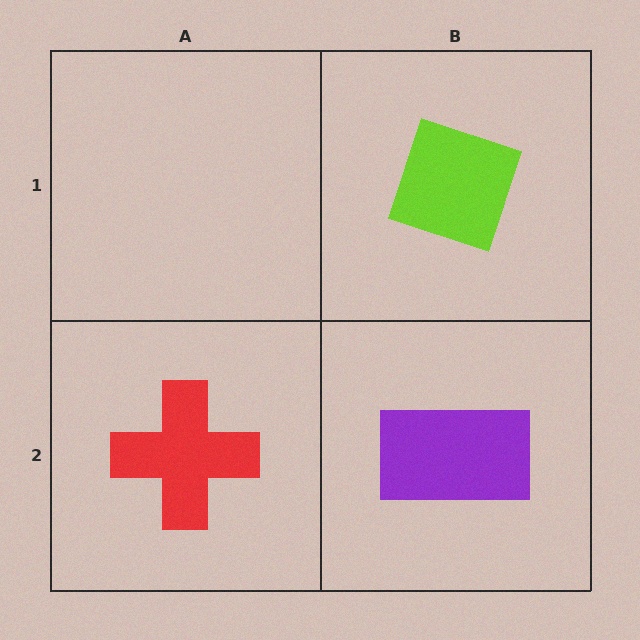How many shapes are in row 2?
2 shapes.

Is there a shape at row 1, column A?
No, that cell is empty.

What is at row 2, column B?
A purple rectangle.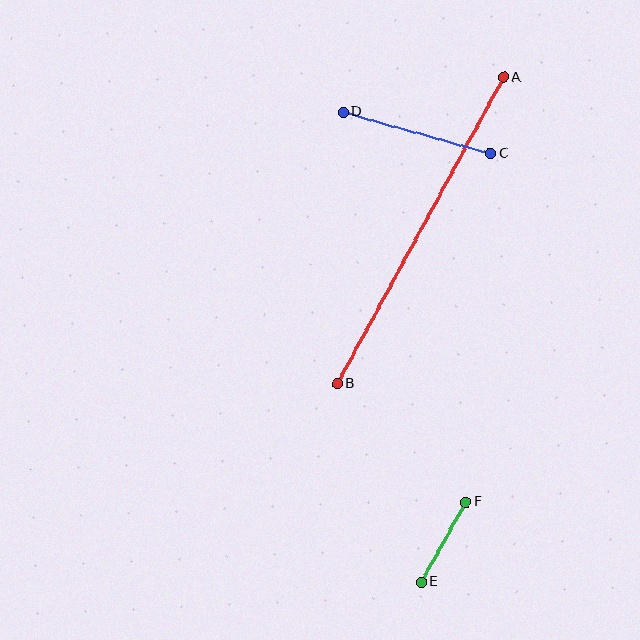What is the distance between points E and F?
The distance is approximately 92 pixels.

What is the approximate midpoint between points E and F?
The midpoint is at approximately (444, 542) pixels.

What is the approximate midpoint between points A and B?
The midpoint is at approximately (420, 231) pixels.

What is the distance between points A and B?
The distance is approximately 349 pixels.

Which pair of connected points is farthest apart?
Points A and B are farthest apart.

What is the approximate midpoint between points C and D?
The midpoint is at approximately (417, 133) pixels.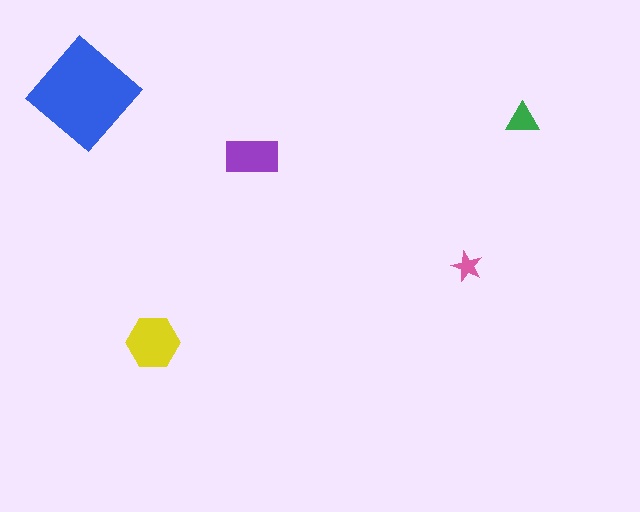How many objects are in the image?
There are 5 objects in the image.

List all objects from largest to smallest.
The blue diamond, the yellow hexagon, the purple rectangle, the green triangle, the pink star.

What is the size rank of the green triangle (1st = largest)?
4th.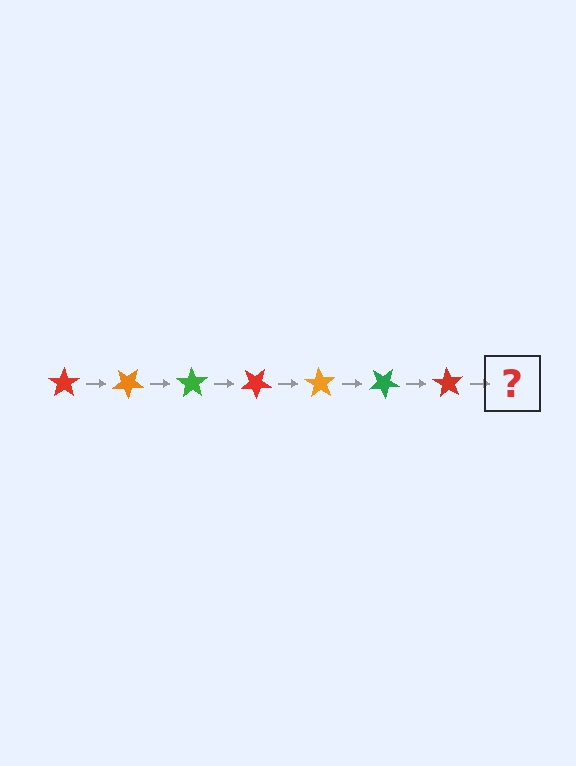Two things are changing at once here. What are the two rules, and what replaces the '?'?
The two rules are that it rotates 35 degrees each step and the color cycles through red, orange, and green. The '?' should be an orange star, rotated 245 degrees from the start.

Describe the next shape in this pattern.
It should be an orange star, rotated 245 degrees from the start.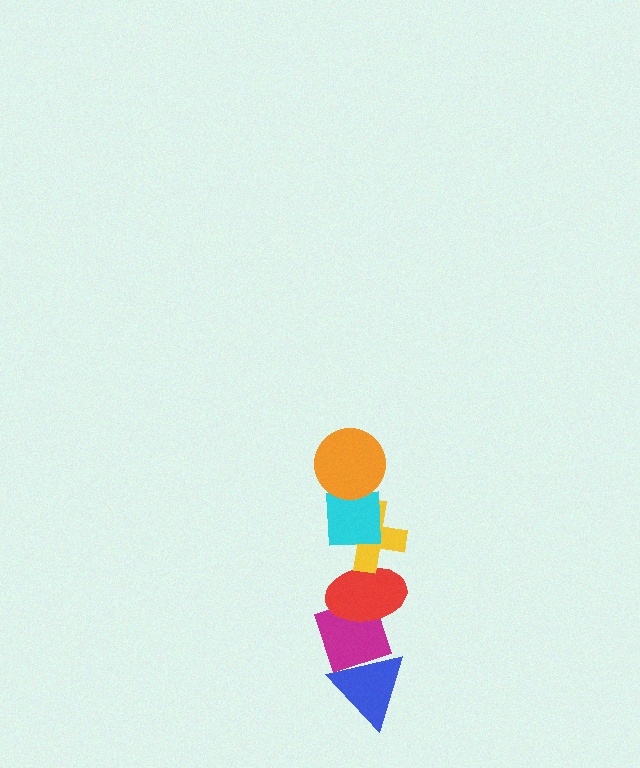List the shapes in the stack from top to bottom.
From top to bottom: the orange circle, the cyan square, the yellow cross, the red ellipse, the magenta diamond, the blue triangle.